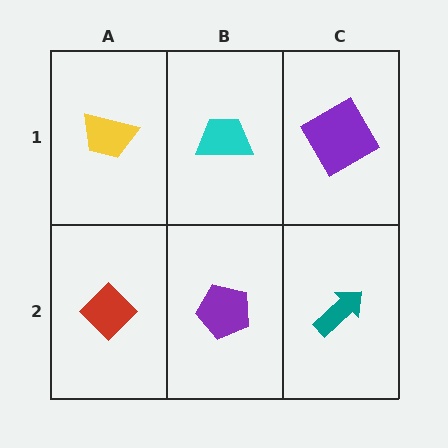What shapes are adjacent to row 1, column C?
A teal arrow (row 2, column C), a cyan trapezoid (row 1, column B).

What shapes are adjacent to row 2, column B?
A cyan trapezoid (row 1, column B), a red diamond (row 2, column A), a teal arrow (row 2, column C).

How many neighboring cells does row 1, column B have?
3.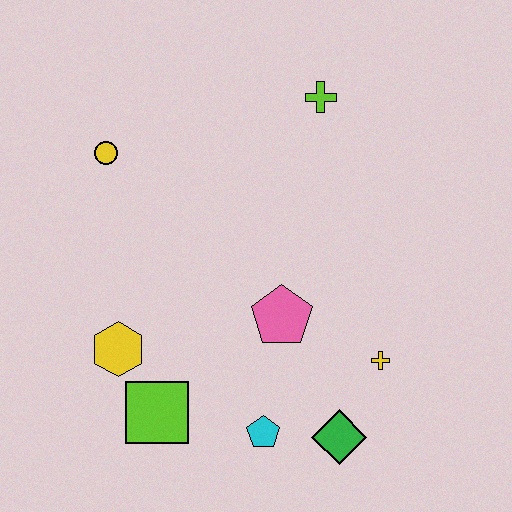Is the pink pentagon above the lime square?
Yes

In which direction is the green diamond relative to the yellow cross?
The green diamond is below the yellow cross.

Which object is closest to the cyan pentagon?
The green diamond is closest to the cyan pentagon.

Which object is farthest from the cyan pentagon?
The lime cross is farthest from the cyan pentagon.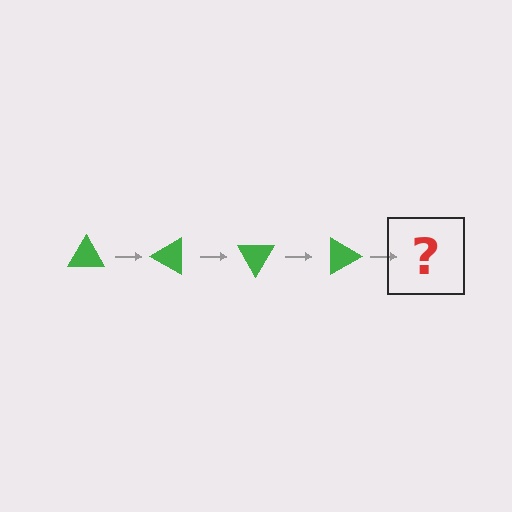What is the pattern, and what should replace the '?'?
The pattern is that the triangle rotates 30 degrees each step. The '?' should be a green triangle rotated 120 degrees.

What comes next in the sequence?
The next element should be a green triangle rotated 120 degrees.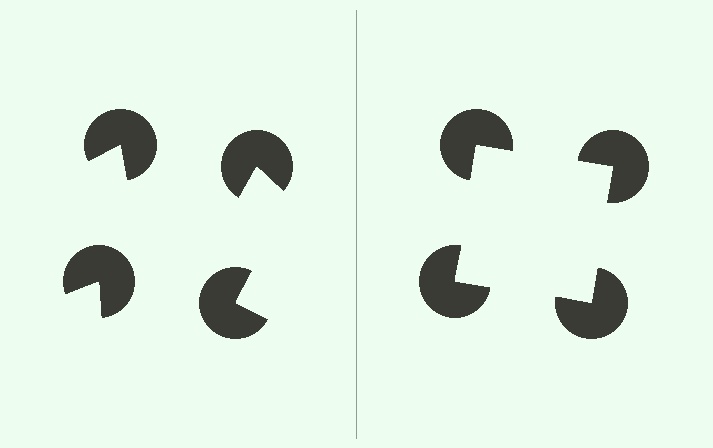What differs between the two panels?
The pac-man discs are positioned identically on both sides; only the wedge orientations differ. On the right they align to a square; on the left they are misaligned.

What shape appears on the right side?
An illusory square.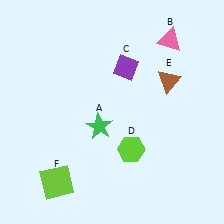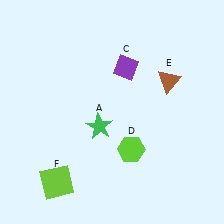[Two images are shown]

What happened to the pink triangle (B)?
The pink triangle (B) was removed in Image 2. It was in the top-right area of Image 1.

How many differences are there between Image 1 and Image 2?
There is 1 difference between the two images.